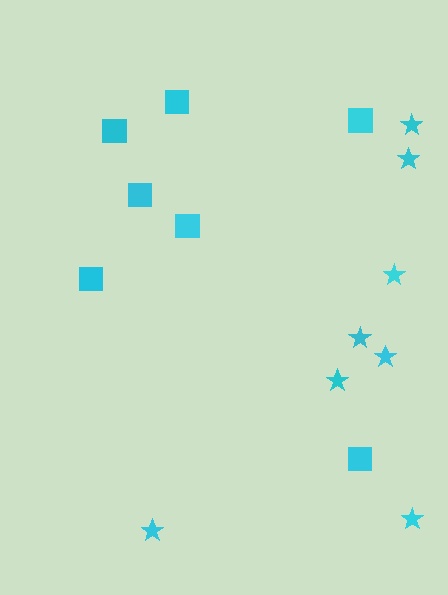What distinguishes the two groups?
There are 2 groups: one group of squares (7) and one group of stars (8).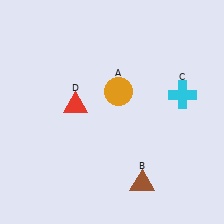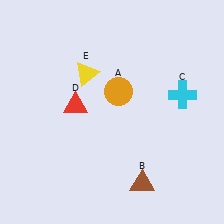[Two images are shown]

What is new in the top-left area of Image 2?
A yellow triangle (E) was added in the top-left area of Image 2.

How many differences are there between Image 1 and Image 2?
There is 1 difference between the two images.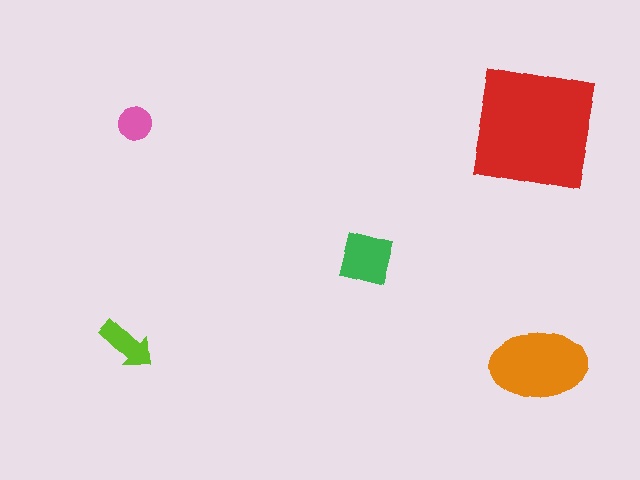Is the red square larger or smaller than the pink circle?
Larger.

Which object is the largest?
The red square.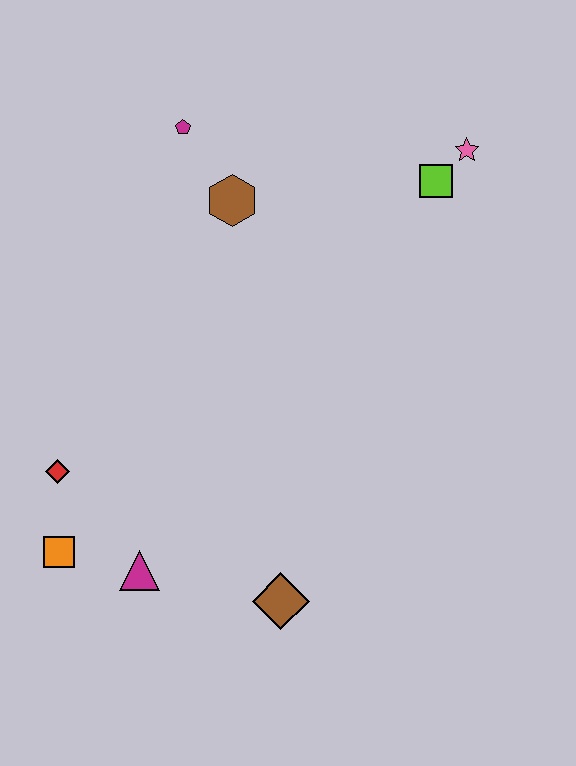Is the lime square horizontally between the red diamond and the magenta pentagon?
No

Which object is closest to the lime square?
The pink star is closest to the lime square.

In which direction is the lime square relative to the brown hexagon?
The lime square is to the right of the brown hexagon.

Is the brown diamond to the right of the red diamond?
Yes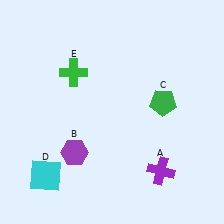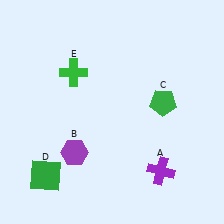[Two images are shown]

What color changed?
The square (D) changed from cyan in Image 1 to green in Image 2.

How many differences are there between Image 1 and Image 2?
There is 1 difference between the two images.